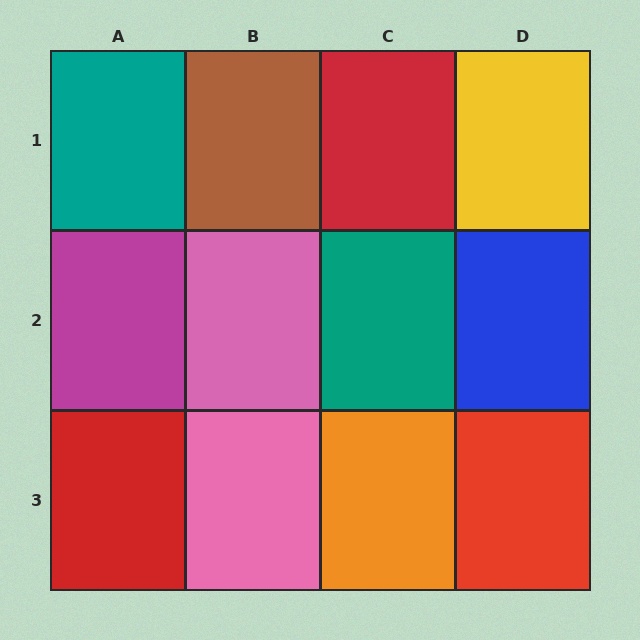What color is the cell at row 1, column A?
Teal.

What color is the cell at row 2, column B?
Pink.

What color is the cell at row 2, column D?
Blue.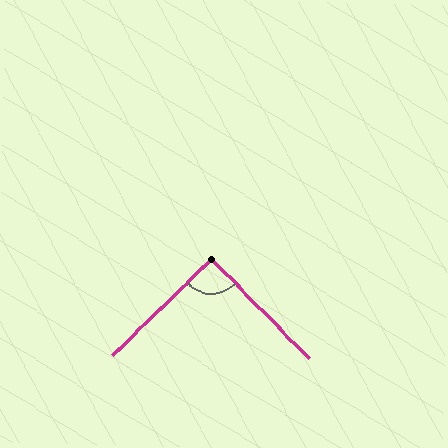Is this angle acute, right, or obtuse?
It is approximately a right angle.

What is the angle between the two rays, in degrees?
Approximately 90 degrees.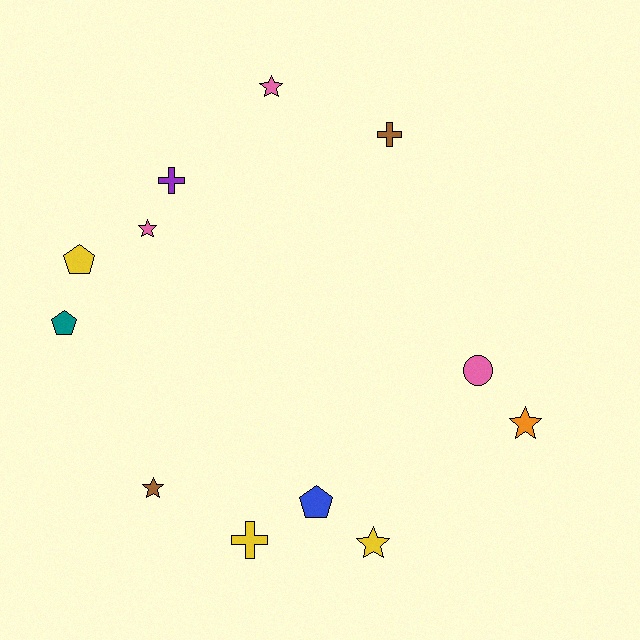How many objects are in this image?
There are 12 objects.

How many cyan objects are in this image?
There are no cyan objects.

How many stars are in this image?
There are 5 stars.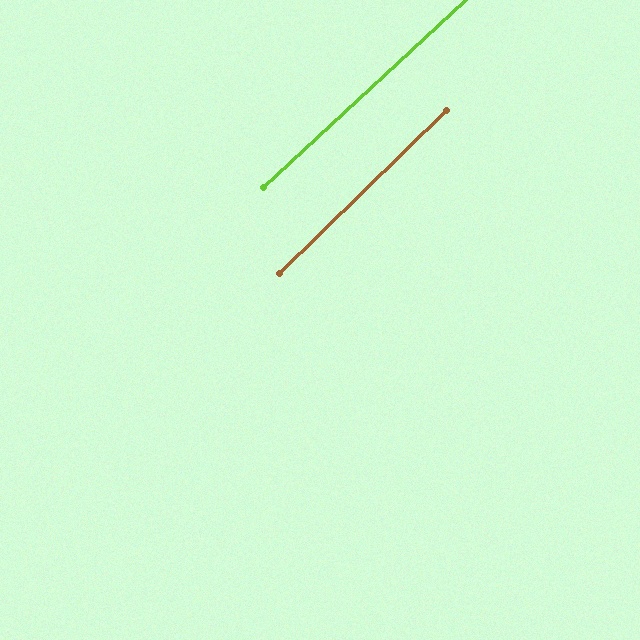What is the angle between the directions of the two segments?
Approximately 1 degree.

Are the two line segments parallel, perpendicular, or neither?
Parallel — their directions differ by only 1.3°.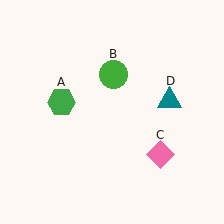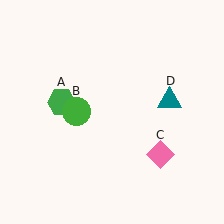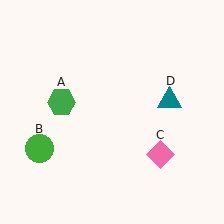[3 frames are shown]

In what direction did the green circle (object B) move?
The green circle (object B) moved down and to the left.